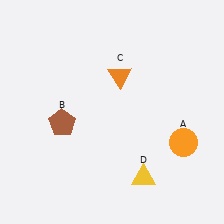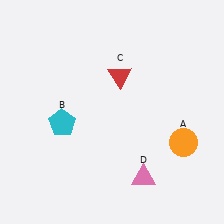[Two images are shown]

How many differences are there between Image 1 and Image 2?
There are 3 differences between the two images.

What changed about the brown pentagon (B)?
In Image 1, B is brown. In Image 2, it changed to cyan.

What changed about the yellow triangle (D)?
In Image 1, D is yellow. In Image 2, it changed to pink.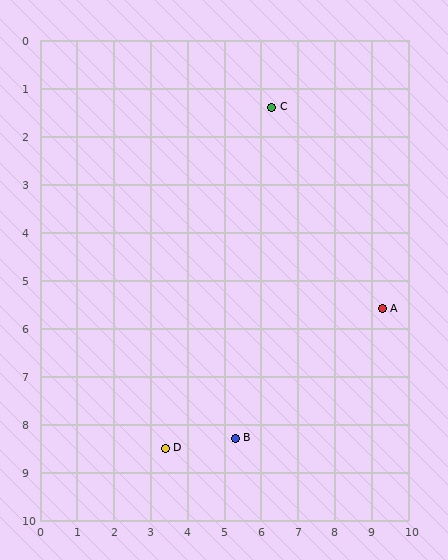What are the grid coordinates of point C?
Point C is at approximately (6.3, 1.4).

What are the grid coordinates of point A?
Point A is at approximately (9.3, 5.6).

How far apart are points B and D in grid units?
Points B and D are about 1.9 grid units apart.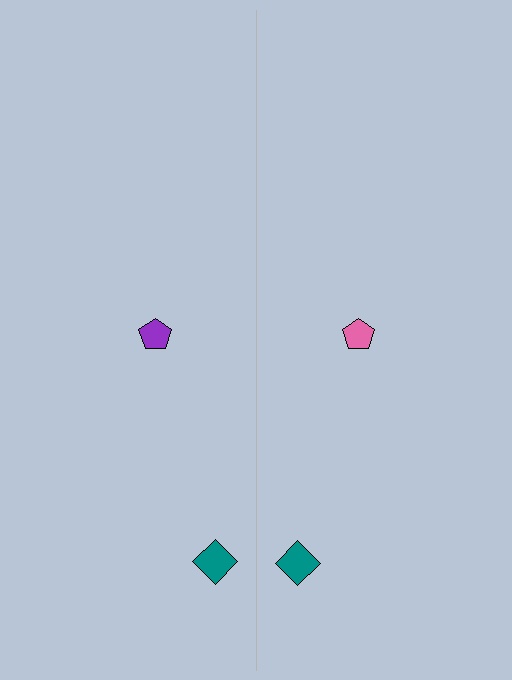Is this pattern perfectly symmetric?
No, the pattern is not perfectly symmetric. The pink pentagon on the right side breaks the symmetry — its mirror counterpart is purple.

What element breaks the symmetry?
The pink pentagon on the right side breaks the symmetry — its mirror counterpart is purple.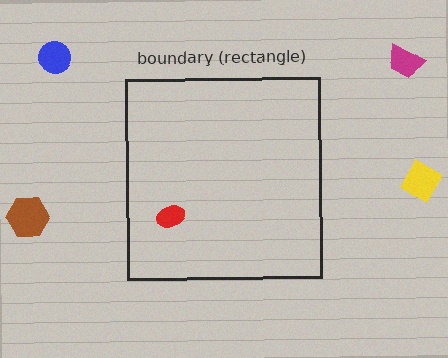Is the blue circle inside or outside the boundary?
Outside.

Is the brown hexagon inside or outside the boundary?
Outside.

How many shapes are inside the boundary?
1 inside, 4 outside.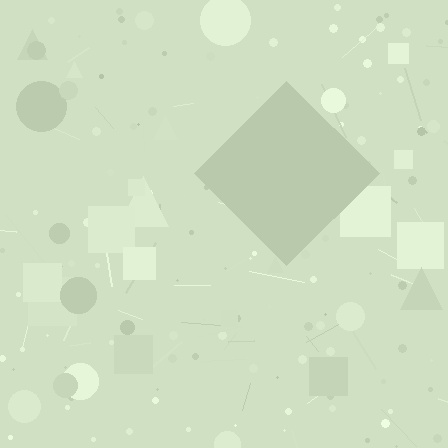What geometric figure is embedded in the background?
A diamond is embedded in the background.